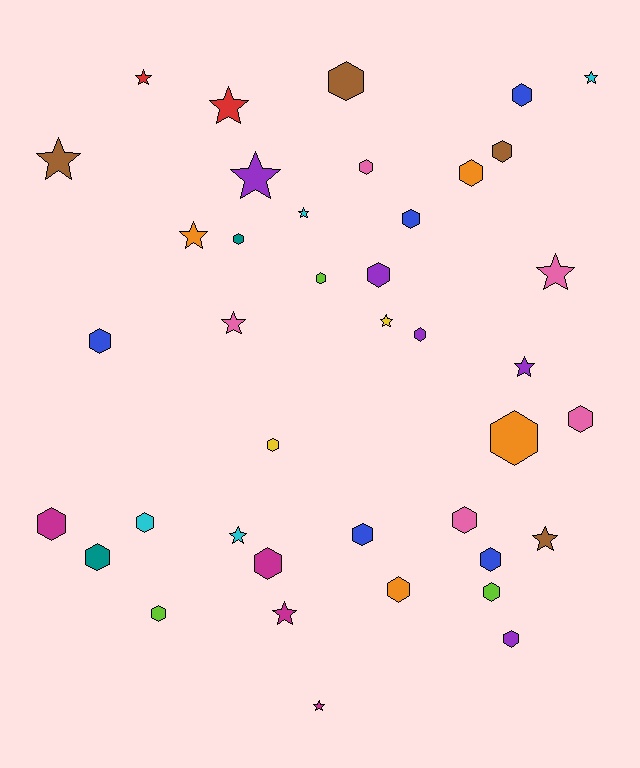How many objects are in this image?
There are 40 objects.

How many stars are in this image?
There are 15 stars.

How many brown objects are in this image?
There are 4 brown objects.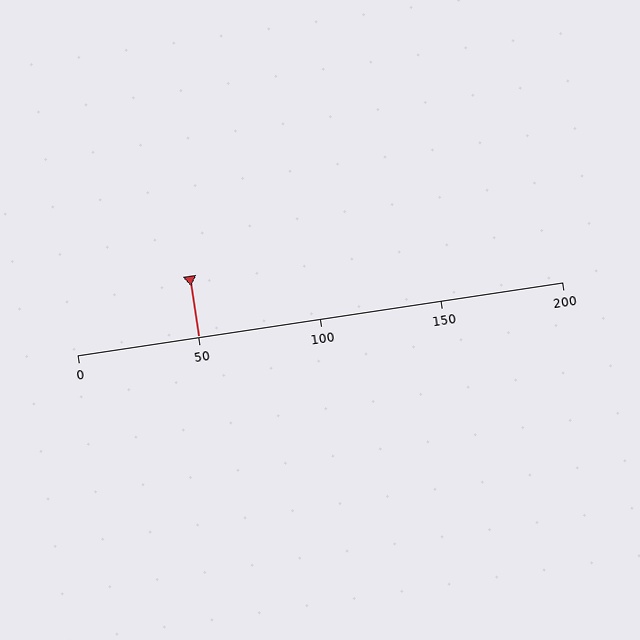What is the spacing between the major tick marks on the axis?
The major ticks are spaced 50 apart.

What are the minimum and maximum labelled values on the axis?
The axis runs from 0 to 200.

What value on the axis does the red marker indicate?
The marker indicates approximately 50.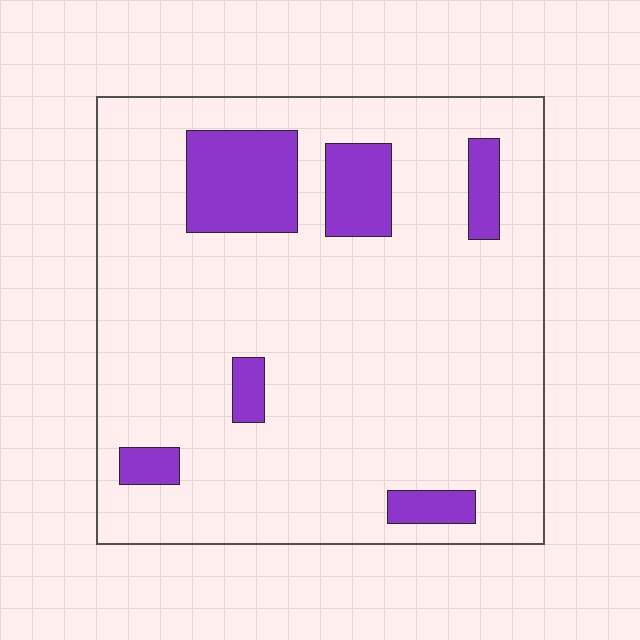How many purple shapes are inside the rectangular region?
6.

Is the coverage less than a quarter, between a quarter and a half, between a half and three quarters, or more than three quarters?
Less than a quarter.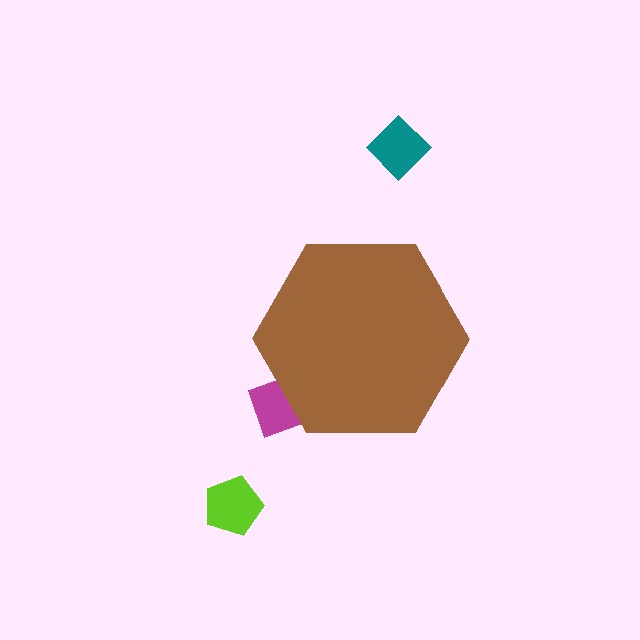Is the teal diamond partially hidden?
No, the teal diamond is fully visible.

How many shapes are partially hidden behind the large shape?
1 shape is partially hidden.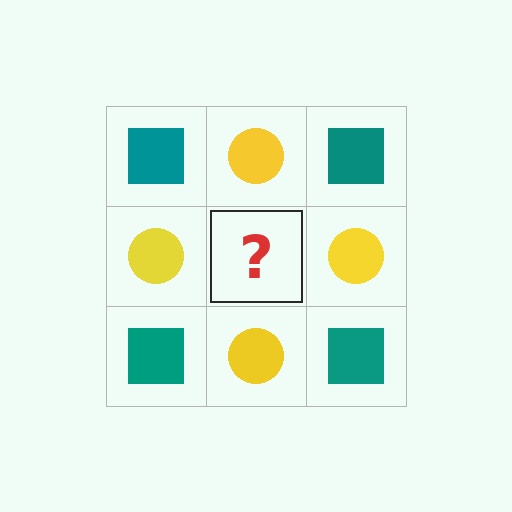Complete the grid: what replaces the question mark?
The question mark should be replaced with a teal square.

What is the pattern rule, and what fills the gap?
The rule is that it alternates teal square and yellow circle in a checkerboard pattern. The gap should be filled with a teal square.